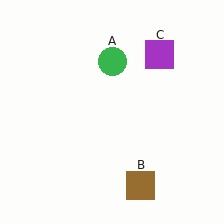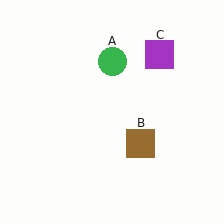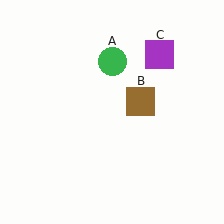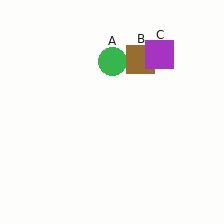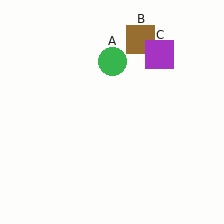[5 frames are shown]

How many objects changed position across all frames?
1 object changed position: brown square (object B).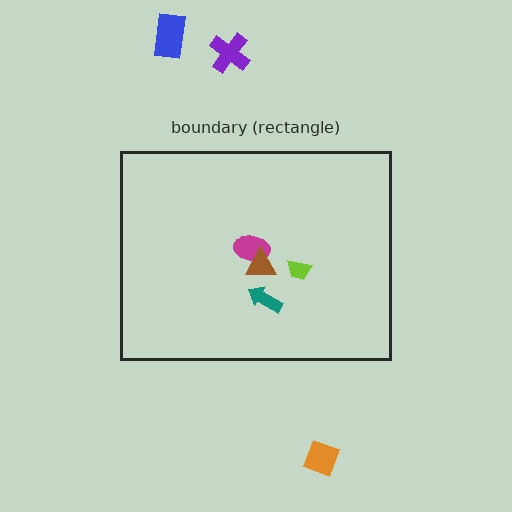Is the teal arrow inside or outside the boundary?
Inside.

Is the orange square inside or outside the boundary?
Outside.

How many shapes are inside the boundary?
4 inside, 3 outside.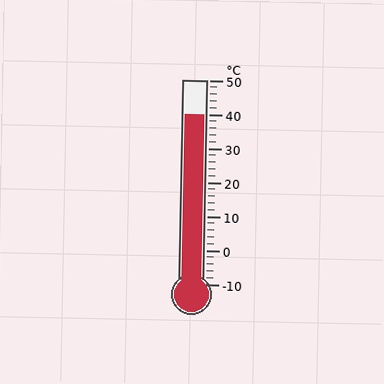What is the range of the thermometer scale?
The thermometer scale ranges from -10°C to 50°C.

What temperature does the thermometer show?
The thermometer shows approximately 40°C.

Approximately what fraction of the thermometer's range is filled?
The thermometer is filled to approximately 85% of its range.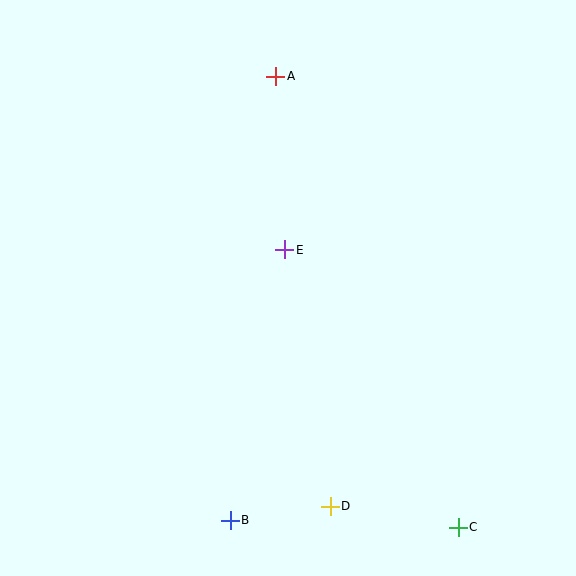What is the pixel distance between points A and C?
The distance between A and C is 487 pixels.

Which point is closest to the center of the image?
Point E at (285, 250) is closest to the center.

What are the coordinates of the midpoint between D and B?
The midpoint between D and B is at (280, 513).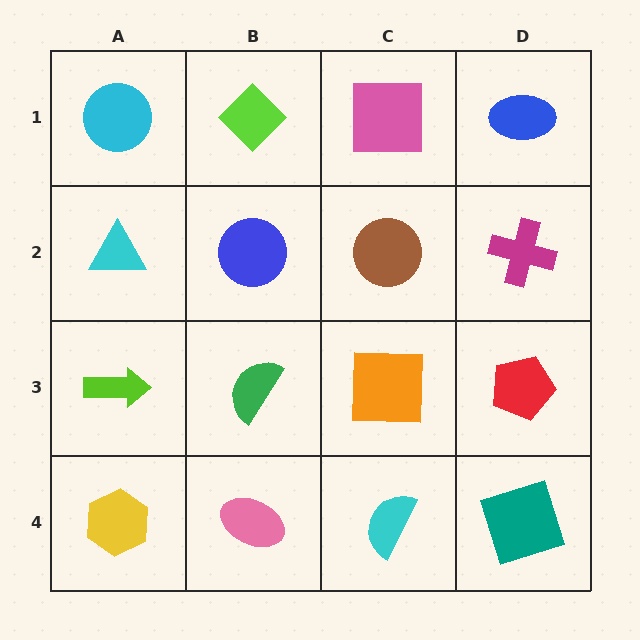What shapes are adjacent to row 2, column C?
A pink square (row 1, column C), an orange square (row 3, column C), a blue circle (row 2, column B), a magenta cross (row 2, column D).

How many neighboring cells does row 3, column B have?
4.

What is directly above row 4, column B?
A green semicircle.